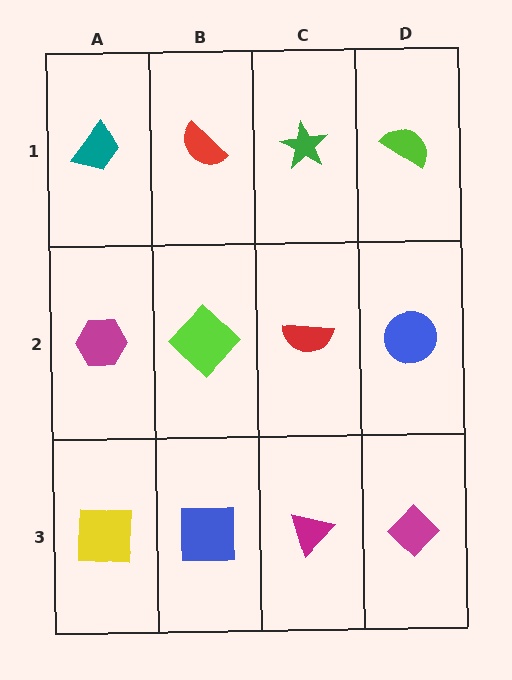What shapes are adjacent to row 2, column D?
A lime semicircle (row 1, column D), a magenta diamond (row 3, column D), a red semicircle (row 2, column C).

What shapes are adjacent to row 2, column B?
A red semicircle (row 1, column B), a blue square (row 3, column B), a magenta hexagon (row 2, column A), a red semicircle (row 2, column C).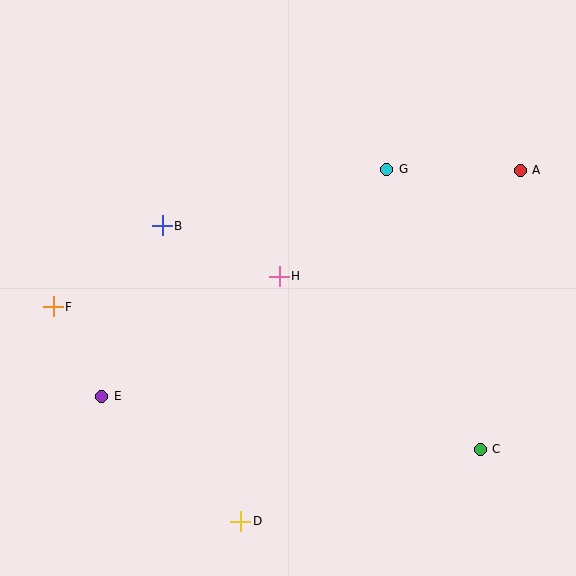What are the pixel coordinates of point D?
Point D is at (240, 521).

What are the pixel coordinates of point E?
Point E is at (102, 396).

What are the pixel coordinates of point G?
Point G is at (387, 169).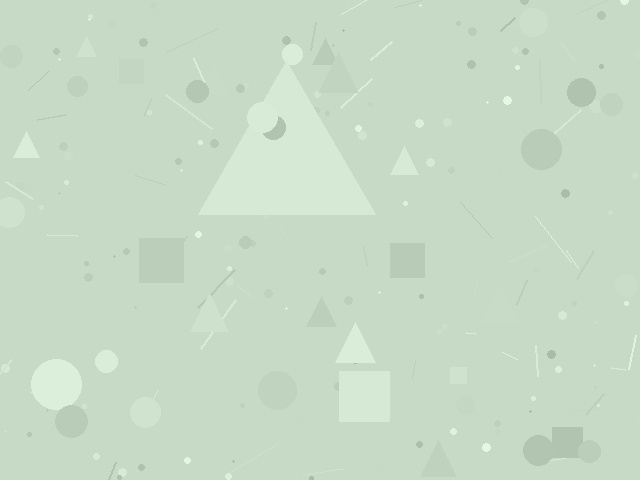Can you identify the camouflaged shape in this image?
The camouflaged shape is a triangle.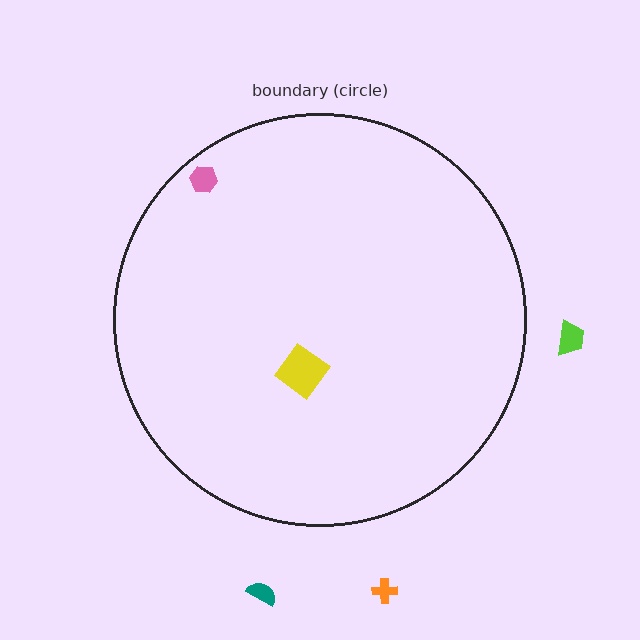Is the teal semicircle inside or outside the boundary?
Outside.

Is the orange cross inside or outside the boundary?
Outside.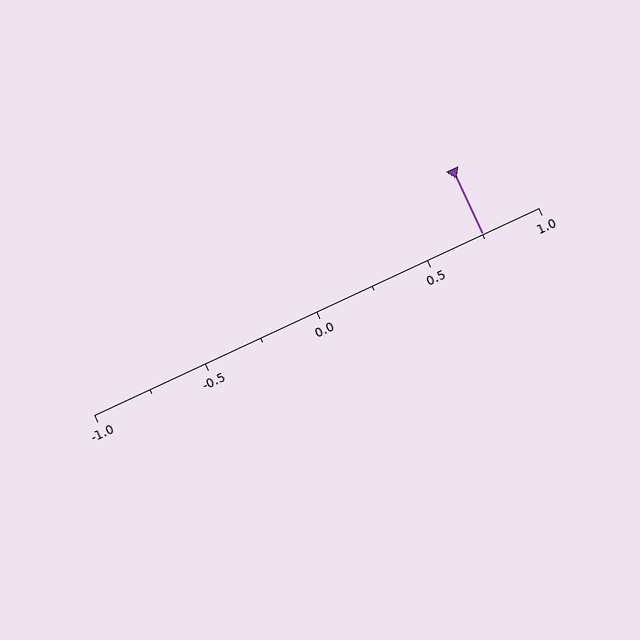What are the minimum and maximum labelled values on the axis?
The axis runs from -1.0 to 1.0.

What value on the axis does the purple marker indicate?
The marker indicates approximately 0.75.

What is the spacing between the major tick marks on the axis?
The major ticks are spaced 0.5 apart.